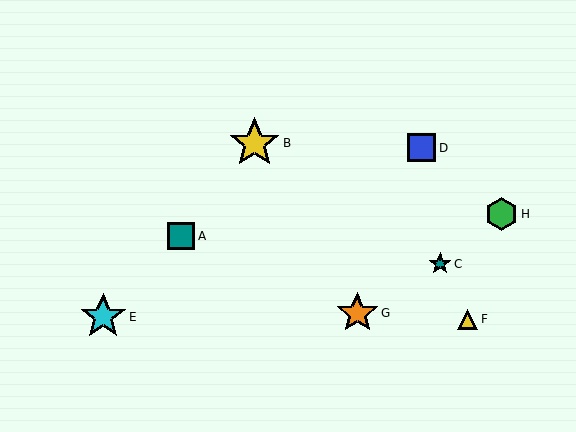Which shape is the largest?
The yellow star (labeled B) is the largest.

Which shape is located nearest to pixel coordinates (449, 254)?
The teal star (labeled C) at (440, 264) is nearest to that location.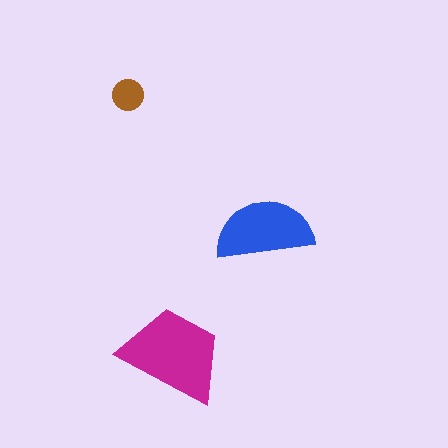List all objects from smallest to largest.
The brown circle, the blue semicircle, the magenta trapezoid.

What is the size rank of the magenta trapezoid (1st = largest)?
1st.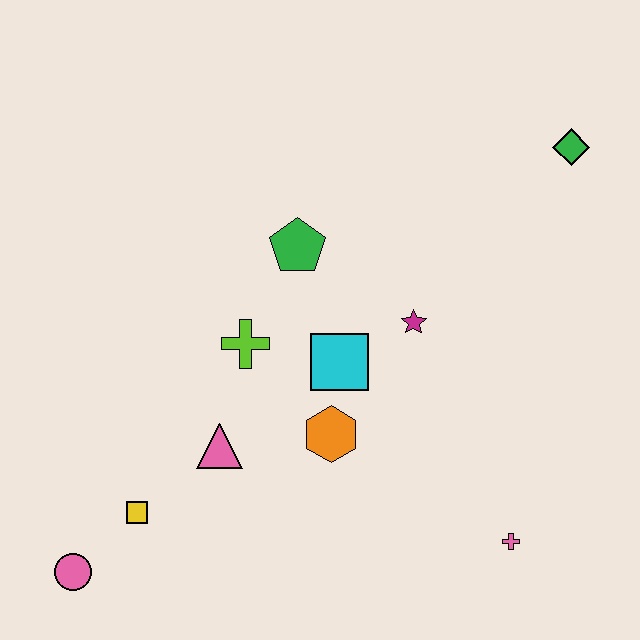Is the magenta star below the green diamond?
Yes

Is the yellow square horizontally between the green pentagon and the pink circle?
Yes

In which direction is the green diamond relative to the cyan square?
The green diamond is to the right of the cyan square.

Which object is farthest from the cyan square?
The pink circle is farthest from the cyan square.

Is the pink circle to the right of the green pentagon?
No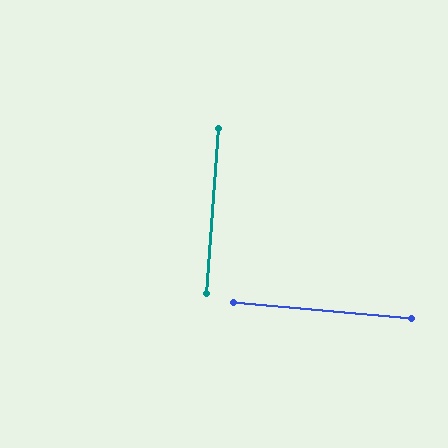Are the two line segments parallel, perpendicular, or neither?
Perpendicular — they meet at approximately 89°.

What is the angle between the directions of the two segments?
Approximately 89 degrees.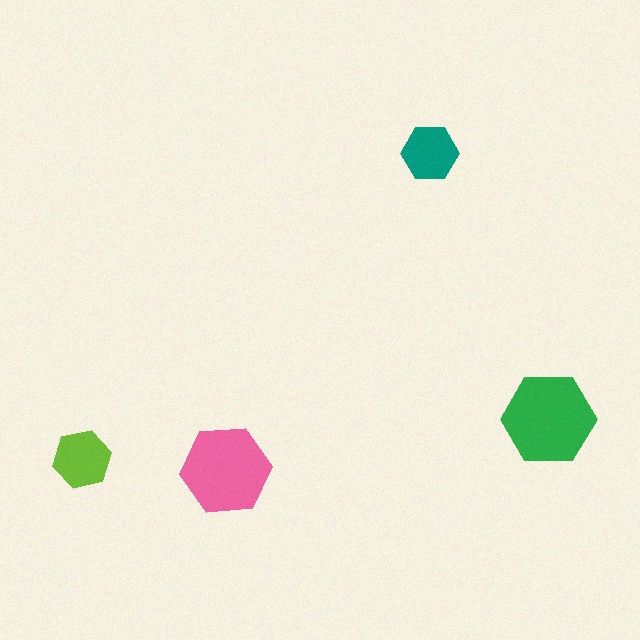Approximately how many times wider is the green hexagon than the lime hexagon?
About 1.5 times wider.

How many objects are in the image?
There are 4 objects in the image.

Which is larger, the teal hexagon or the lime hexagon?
The lime one.